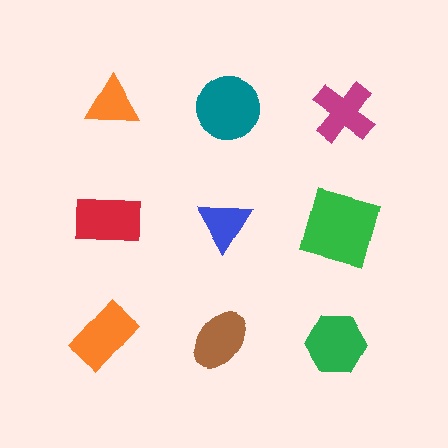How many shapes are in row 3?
3 shapes.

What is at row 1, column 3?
A magenta cross.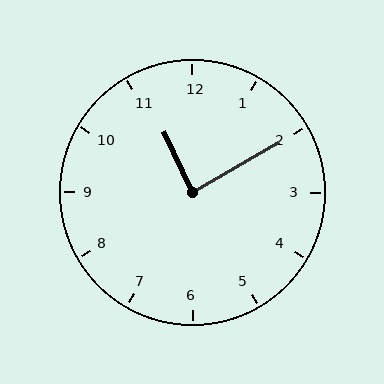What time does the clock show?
11:10.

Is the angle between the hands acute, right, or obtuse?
It is right.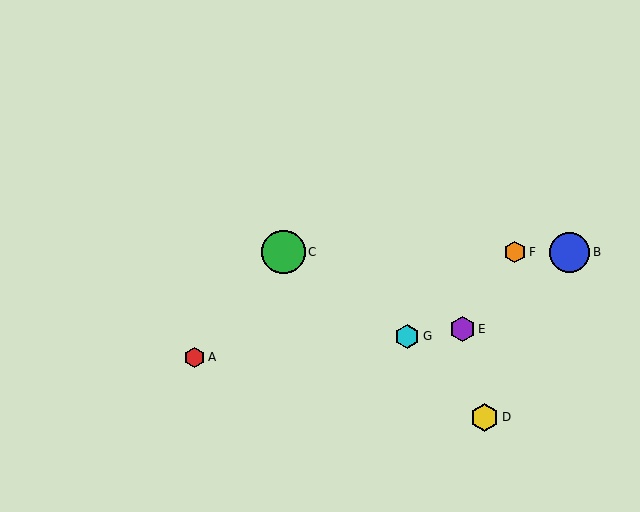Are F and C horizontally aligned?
Yes, both are at y≈252.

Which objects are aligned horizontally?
Objects B, C, F are aligned horizontally.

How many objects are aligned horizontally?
3 objects (B, C, F) are aligned horizontally.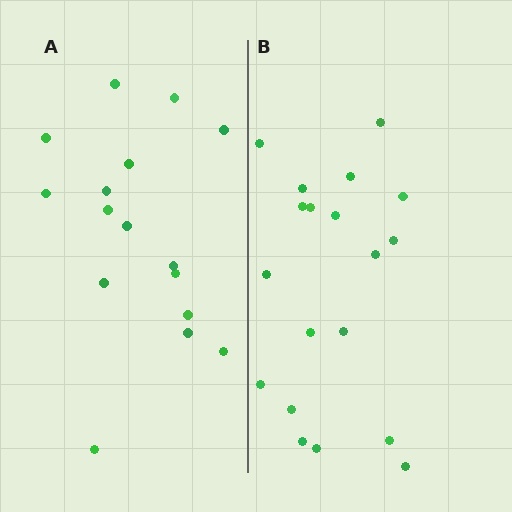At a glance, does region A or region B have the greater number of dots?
Region B (the right region) has more dots.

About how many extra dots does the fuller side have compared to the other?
Region B has just a few more — roughly 2 or 3 more dots than region A.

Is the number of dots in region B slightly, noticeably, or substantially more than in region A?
Region B has only slightly more — the two regions are fairly close. The ratio is roughly 1.2 to 1.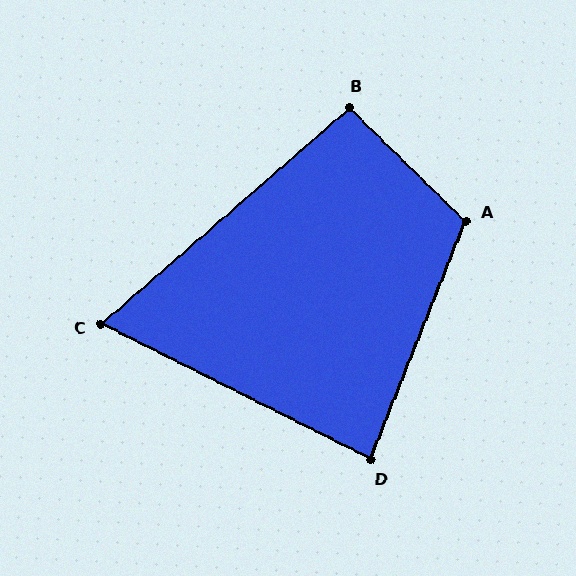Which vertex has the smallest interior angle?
C, at approximately 68 degrees.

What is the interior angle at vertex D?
Approximately 85 degrees (approximately right).